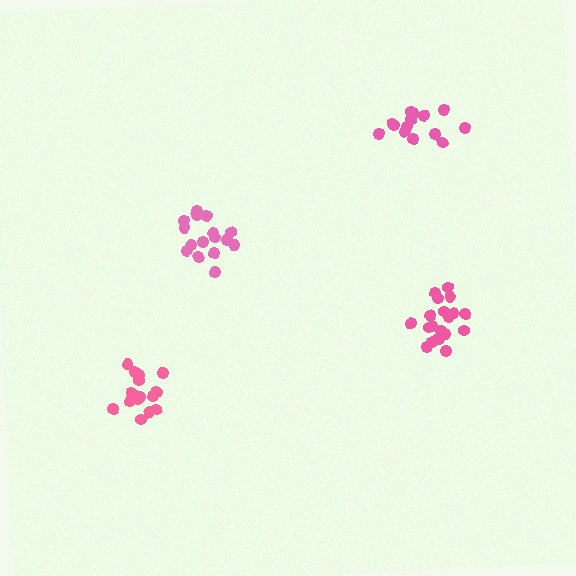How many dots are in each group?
Group 1: 16 dots, Group 2: 16 dots, Group 3: 19 dots, Group 4: 15 dots (66 total).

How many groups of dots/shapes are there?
There are 4 groups.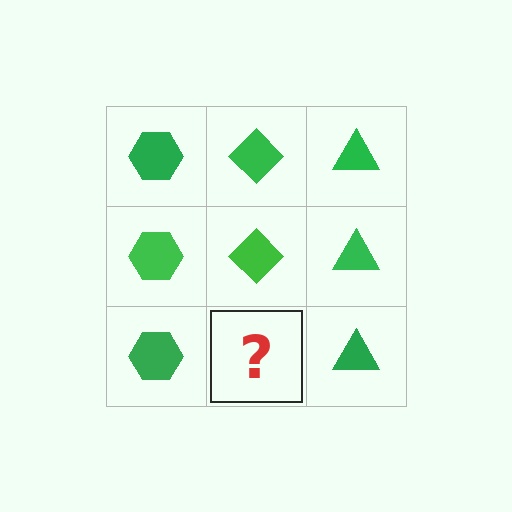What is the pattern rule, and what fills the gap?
The rule is that each column has a consistent shape. The gap should be filled with a green diamond.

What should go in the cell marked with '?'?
The missing cell should contain a green diamond.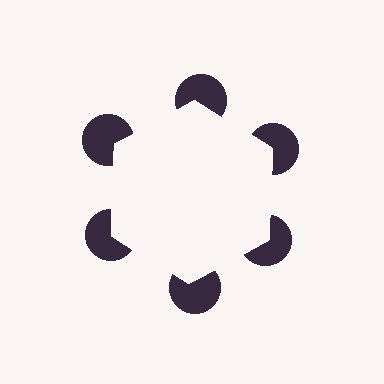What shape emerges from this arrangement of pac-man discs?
An illusory hexagon — its edges are inferred from the aligned wedge cuts in the pac-man discs, not physically drawn.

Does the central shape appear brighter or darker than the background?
It typically appears slightly brighter than the background, even though no actual brightness change is drawn.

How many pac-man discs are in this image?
There are 6 — one at each vertex of the illusory hexagon.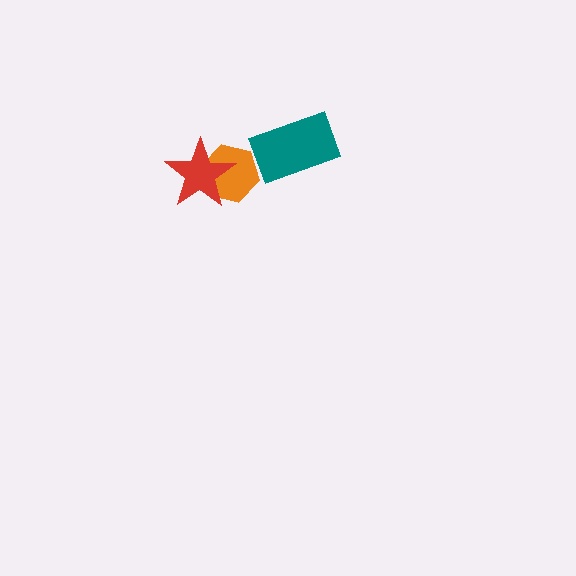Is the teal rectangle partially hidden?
No, no other shape covers it.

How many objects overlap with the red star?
1 object overlaps with the red star.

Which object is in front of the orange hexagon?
The red star is in front of the orange hexagon.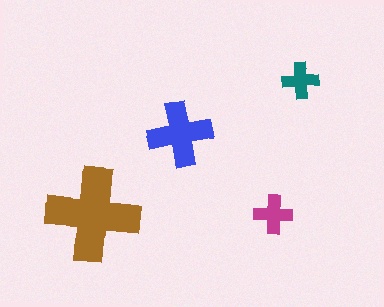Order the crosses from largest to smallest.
the brown one, the blue one, the magenta one, the teal one.